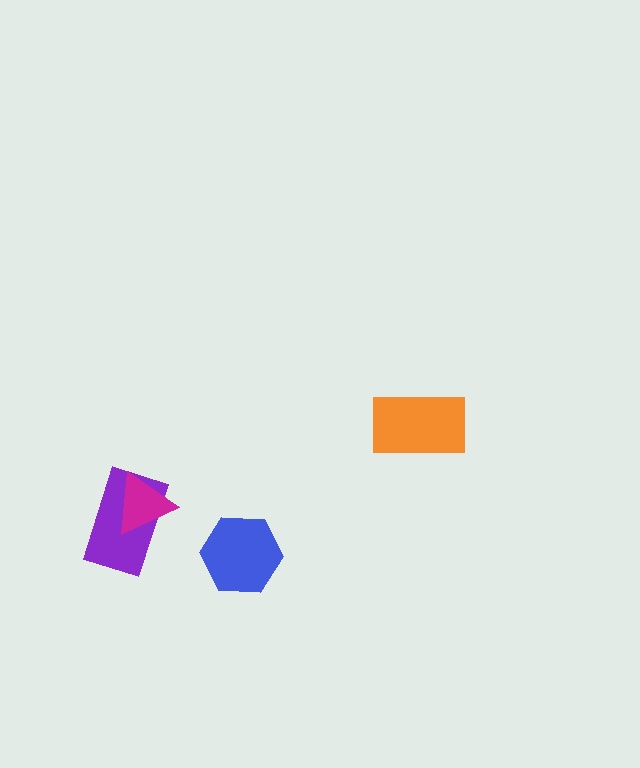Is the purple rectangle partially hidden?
Yes, it is partially covered by another shape.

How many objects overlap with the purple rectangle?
1 object overlaps with the purple rectangle.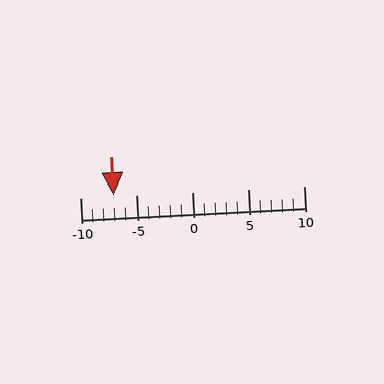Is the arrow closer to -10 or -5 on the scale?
The arrow is closer to -5.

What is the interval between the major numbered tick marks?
The major tick marks are spaced 5 units apart.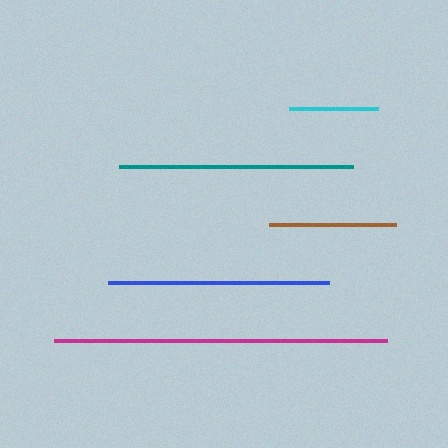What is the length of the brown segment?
The brown segment is approximately 127 pixels long.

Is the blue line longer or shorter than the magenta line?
The magenta line is longer than the blue line.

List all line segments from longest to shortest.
From longest to shortest: magenta, teal, blue, brown, cyan.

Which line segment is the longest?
The magenta line is the longest at approximately 333 pixels.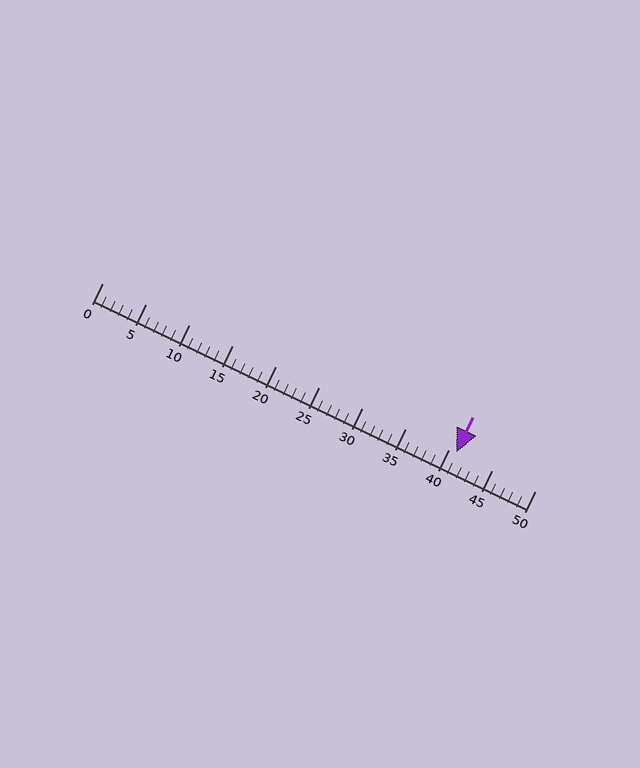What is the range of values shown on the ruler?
The ruler shows values from 0 to 50.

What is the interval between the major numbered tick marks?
The major tick marks are spaced 5 units apart.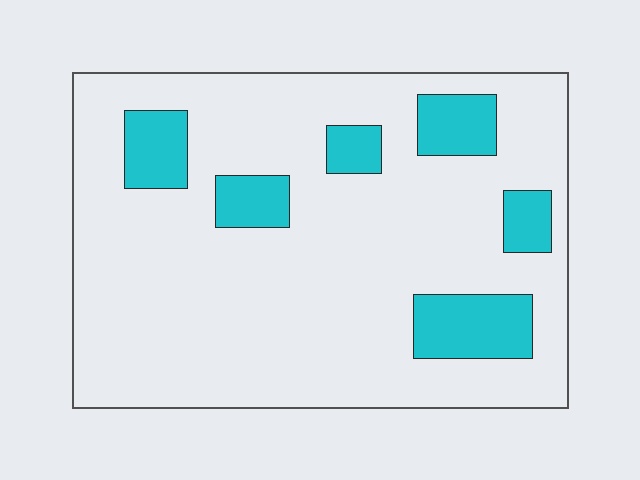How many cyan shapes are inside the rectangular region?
6.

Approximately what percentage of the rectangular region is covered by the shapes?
Approximately 15%.